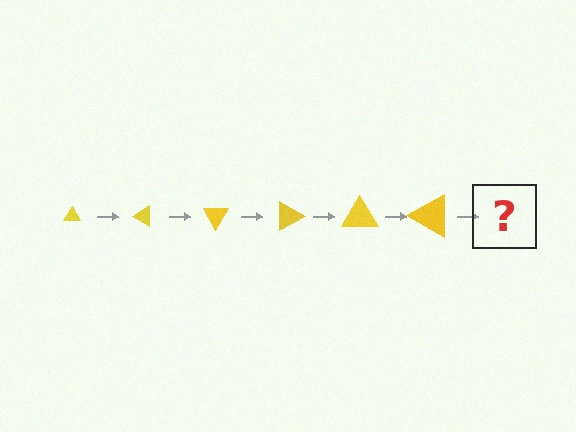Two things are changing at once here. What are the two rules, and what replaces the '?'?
The two rules are that the triangle grows larger each step and it rotates 30 degrees each step. The '?' should be a triangle, larger than the previous one and rotated 180 degrees from the start.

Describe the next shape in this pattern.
It should be a triangle, larger than the previous one and rotated 180 degrees from the start.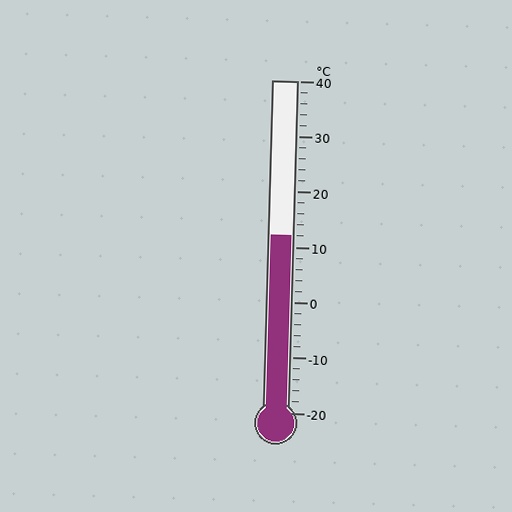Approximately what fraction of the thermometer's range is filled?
The thermometer is filled to approximately 55% of its range.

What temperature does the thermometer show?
The thermometer shows approximately 12°C.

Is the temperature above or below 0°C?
The temperature is above 0°C.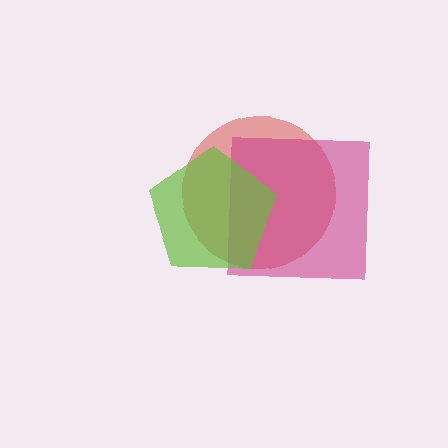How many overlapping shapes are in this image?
There are 3 overlapping shapes in the image.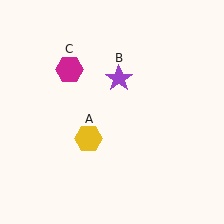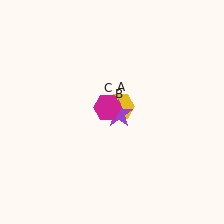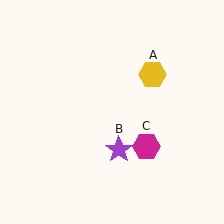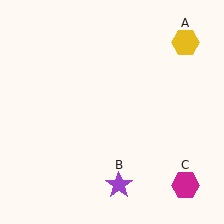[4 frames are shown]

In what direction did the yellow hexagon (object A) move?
The yellow hexagon (object A) moved up and to the right.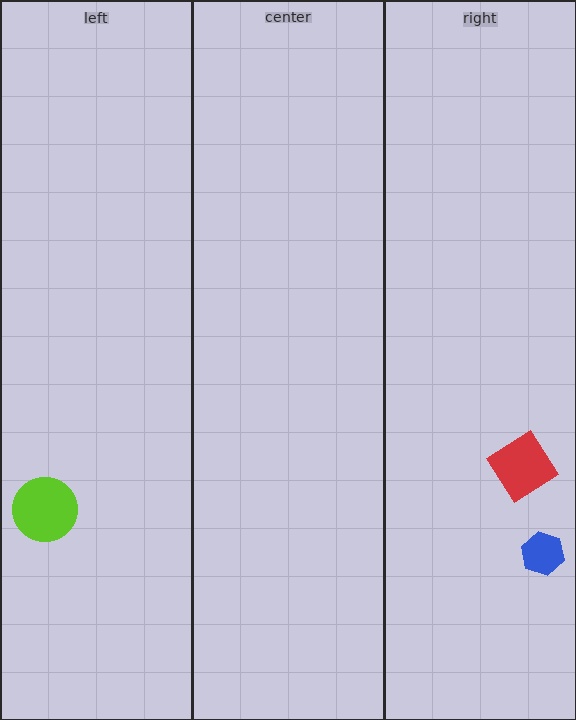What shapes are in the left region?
The lime circle.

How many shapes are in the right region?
2.